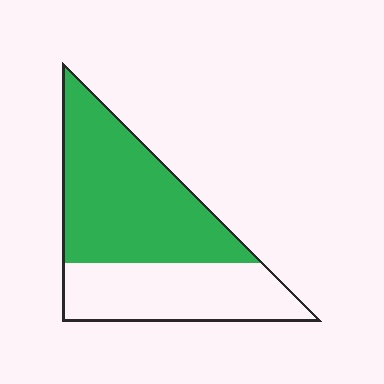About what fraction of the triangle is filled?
About three fifths (3/5).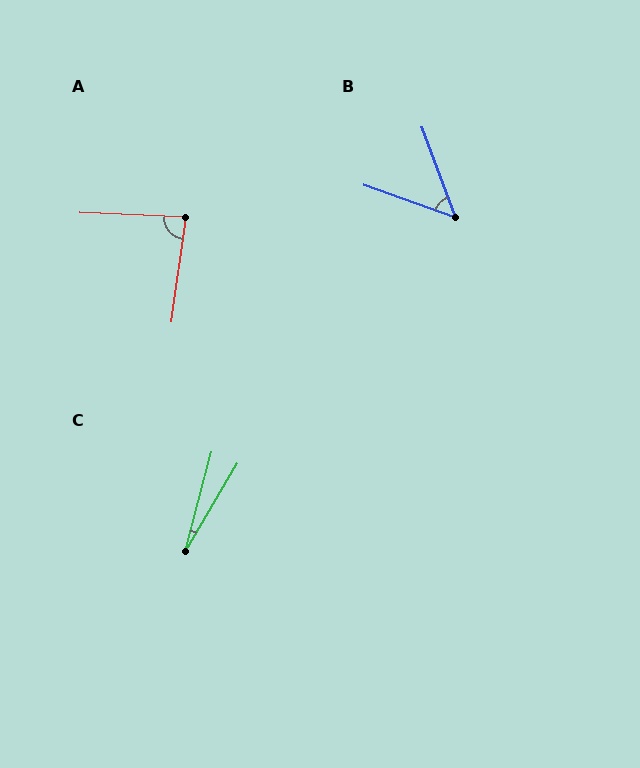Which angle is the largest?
A, at approximately 84 degrees.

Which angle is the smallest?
C, at approximately 16 degrees.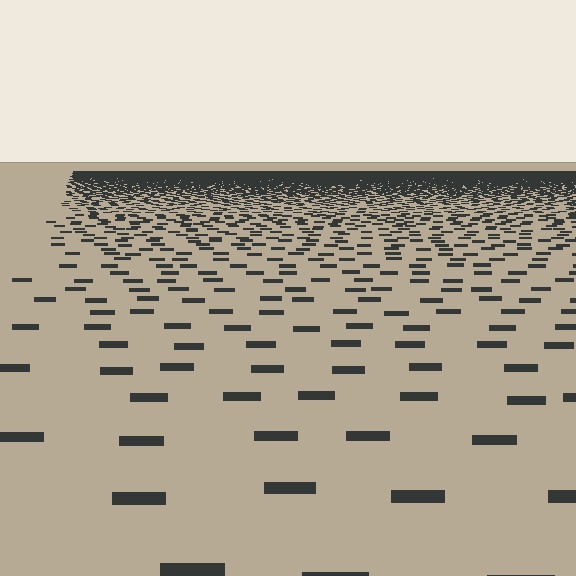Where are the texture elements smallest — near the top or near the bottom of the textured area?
Near the top.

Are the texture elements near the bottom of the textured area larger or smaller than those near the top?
Larger. Near the bottom, elements are closer to the viewer and appear at a bigger on-screen size.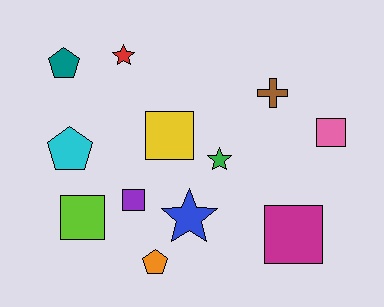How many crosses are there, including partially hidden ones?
There is 1 cross.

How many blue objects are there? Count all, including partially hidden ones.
There is 1 blue object.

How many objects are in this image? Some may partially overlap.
There are 12 objects.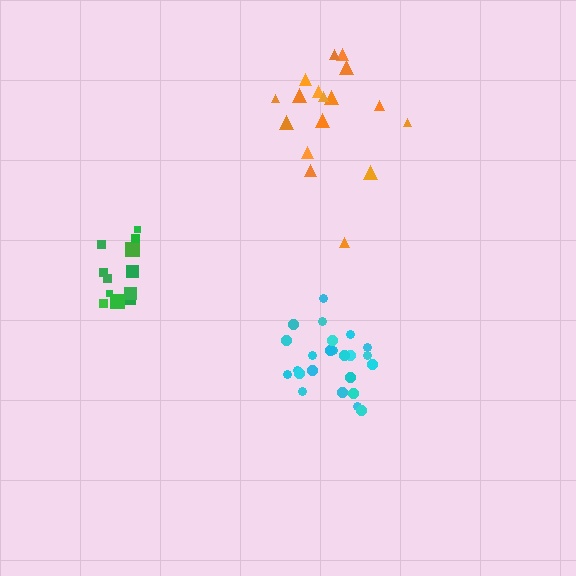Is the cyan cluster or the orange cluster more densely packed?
Cyan.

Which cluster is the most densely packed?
Cyan.